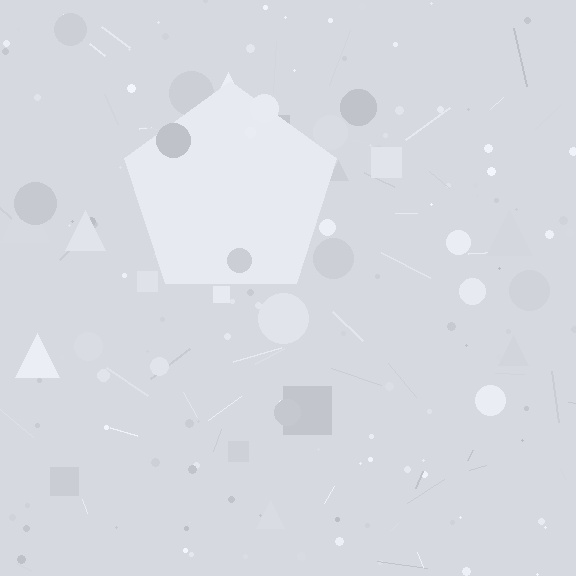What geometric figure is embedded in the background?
A pentagon is embedded in the background.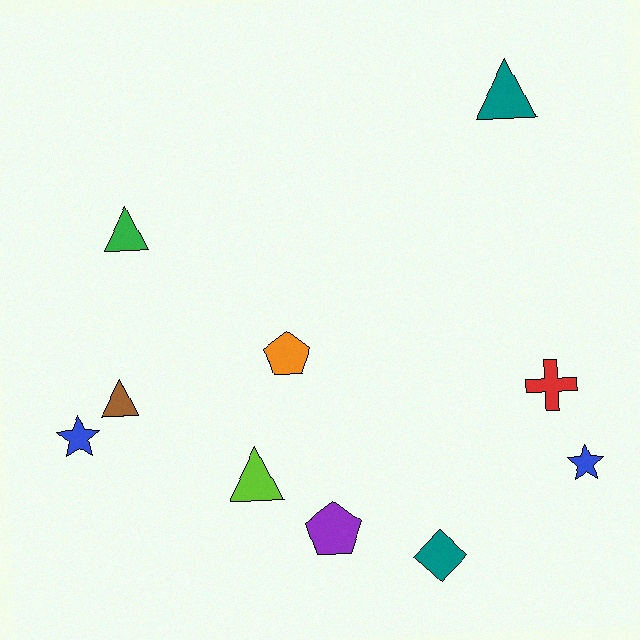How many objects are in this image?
There are 10 objects.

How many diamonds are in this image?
There is 1 diamond.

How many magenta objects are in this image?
There are no magenta objects.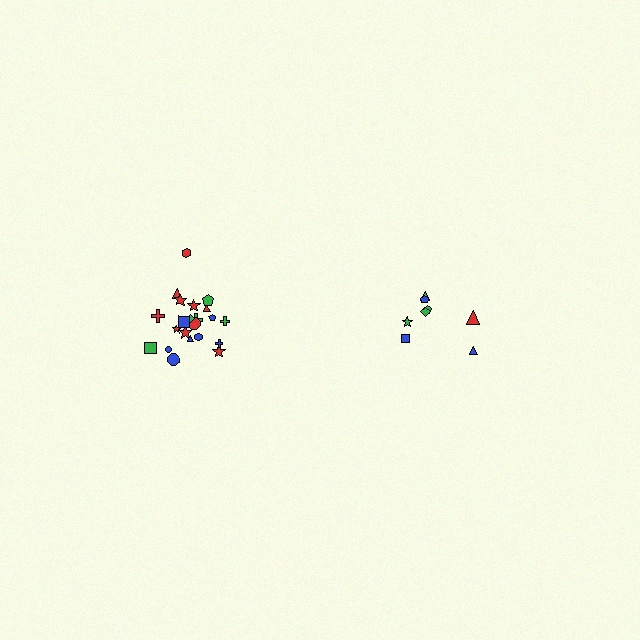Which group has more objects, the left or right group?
The left group.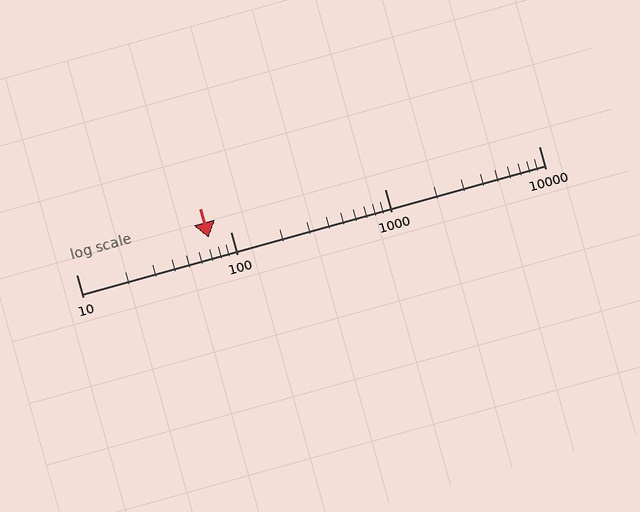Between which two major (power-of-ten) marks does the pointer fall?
The pointer is between 10 and 100.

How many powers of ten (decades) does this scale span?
The scale spans 3 decades, from 10 to 10000.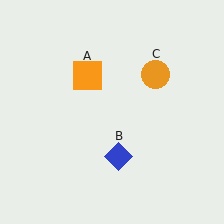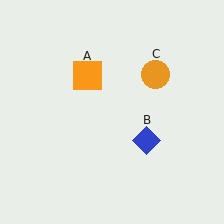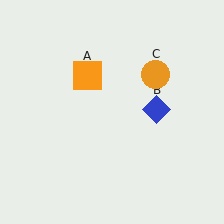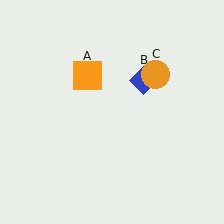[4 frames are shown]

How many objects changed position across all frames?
1 object changed position: blue diamond (object B).